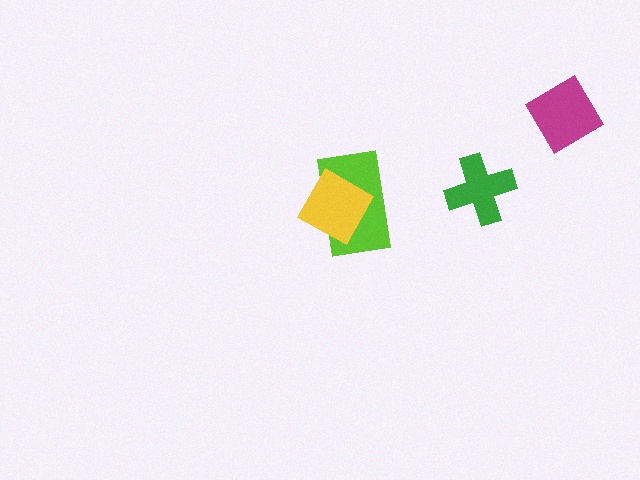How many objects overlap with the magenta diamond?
0 objects overlap with the magenta diamond.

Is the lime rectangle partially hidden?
Yes, it is partially covered by another shape.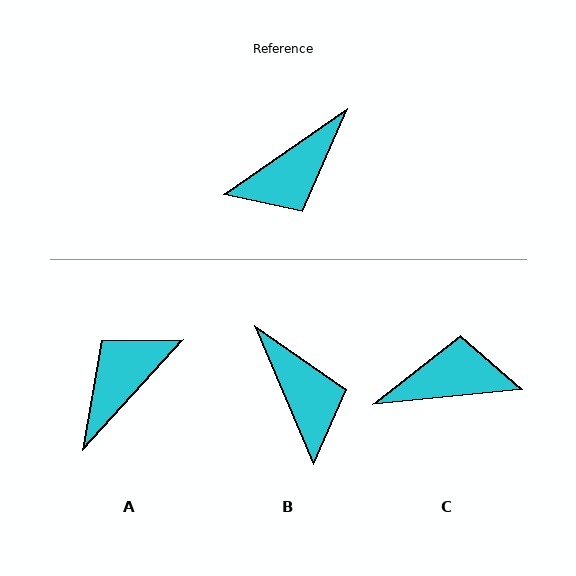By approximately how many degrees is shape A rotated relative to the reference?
Approximately 167 degrees clockwise.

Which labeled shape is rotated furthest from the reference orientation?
A, about 167 degrees away.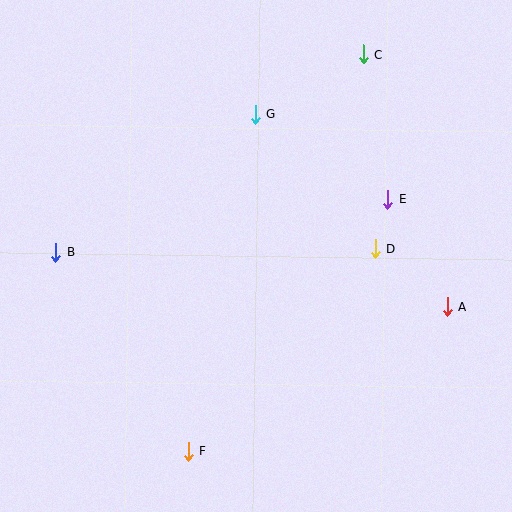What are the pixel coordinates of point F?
Point F is at (189, 451).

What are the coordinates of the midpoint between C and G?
The midpoint between C and G is at (309, 84).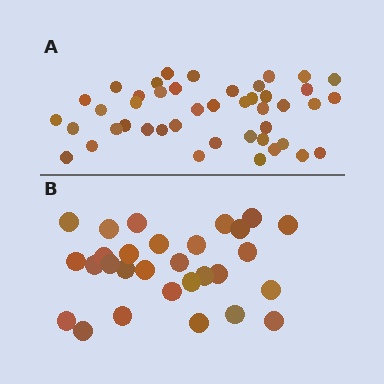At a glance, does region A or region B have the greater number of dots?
Region A (the top region) has more dots.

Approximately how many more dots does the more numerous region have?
Region A has approximately 15 more dots than region B.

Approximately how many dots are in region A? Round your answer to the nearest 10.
About 40 dots. (The exact count is 44, which rounds to 40.)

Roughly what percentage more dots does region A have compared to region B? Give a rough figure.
About 50% more.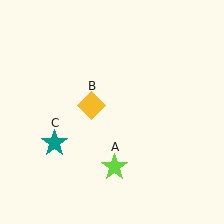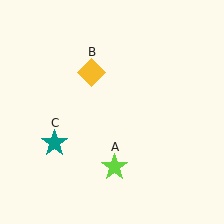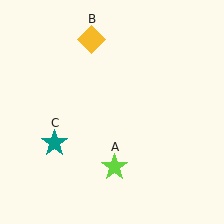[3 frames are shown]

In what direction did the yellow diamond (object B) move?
The yellow diamond (object B) moved up.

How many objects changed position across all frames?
1 object changed position: yellow diamond (object B).